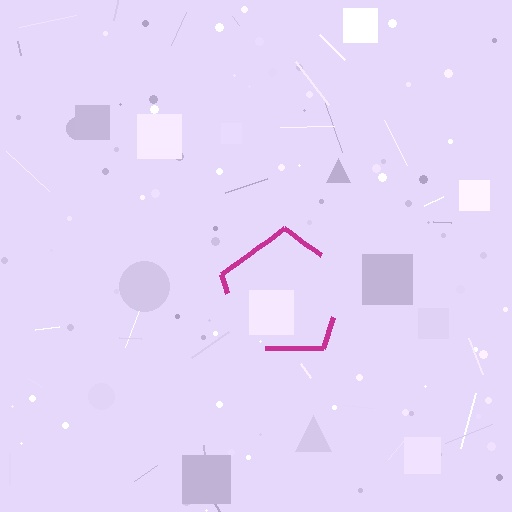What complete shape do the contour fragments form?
The contour fragments form a pentagon.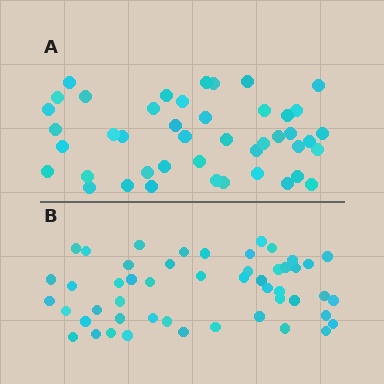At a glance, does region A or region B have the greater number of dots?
Region B (the bottom region) has more dots.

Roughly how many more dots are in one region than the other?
Region B has roughly 8 or so more dots than region A.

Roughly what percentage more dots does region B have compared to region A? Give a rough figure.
About 15% more.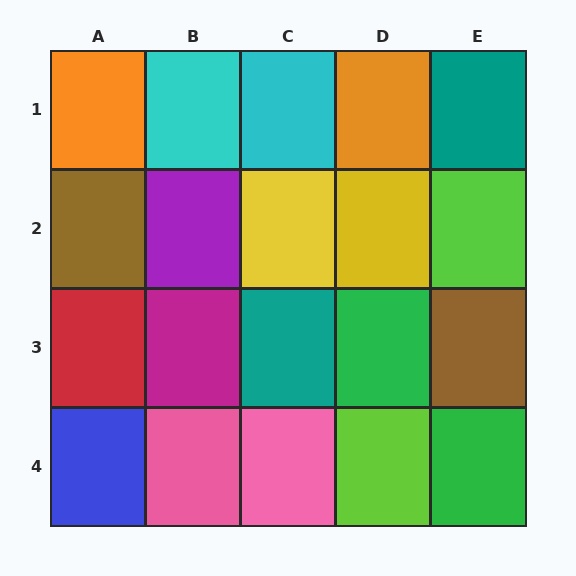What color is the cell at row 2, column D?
Yellow.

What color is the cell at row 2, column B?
Purple.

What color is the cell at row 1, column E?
Teal.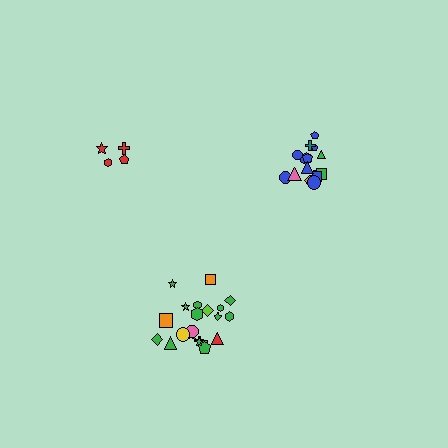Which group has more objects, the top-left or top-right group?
The top-right group.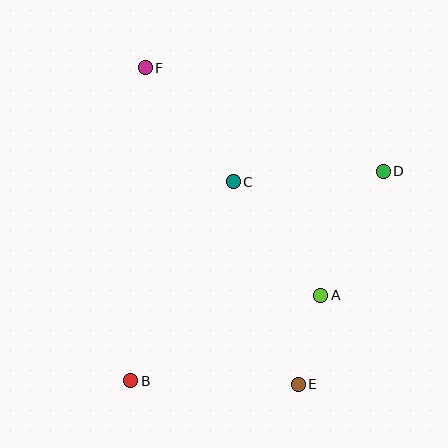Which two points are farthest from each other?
Points E and F are farthest from each other.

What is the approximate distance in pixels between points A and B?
The distance between A and B is approximately 208 pixels.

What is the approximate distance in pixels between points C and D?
The distance between C and D is approximately 151 pixels.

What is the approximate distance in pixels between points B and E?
The distance between B and E is approximately 167 pixels.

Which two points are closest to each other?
Points A and E are closest to each other.